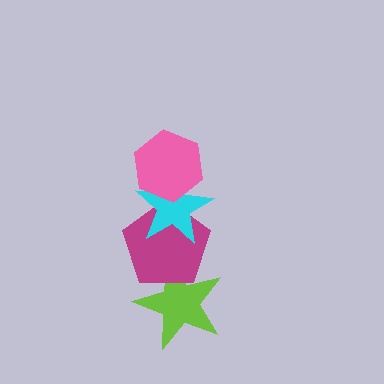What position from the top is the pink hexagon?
The pink hexagon is 1st from the top.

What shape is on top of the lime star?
The magenta pentagon is on top of the lime star.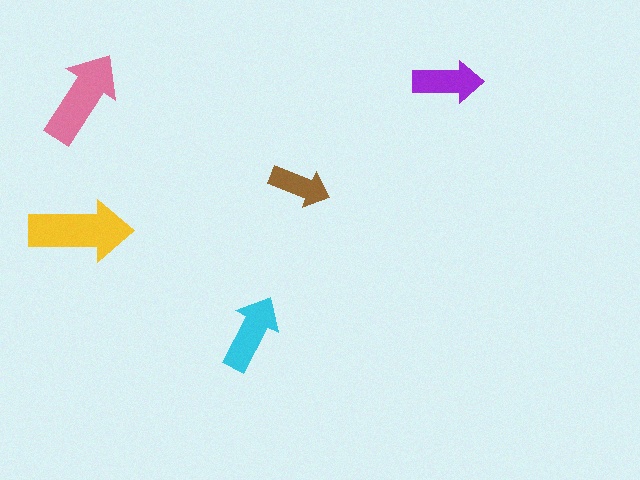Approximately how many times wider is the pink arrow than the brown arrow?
About 1.5 times wider.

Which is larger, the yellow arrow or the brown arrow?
The yellow one.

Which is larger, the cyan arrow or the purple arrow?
The cyan one.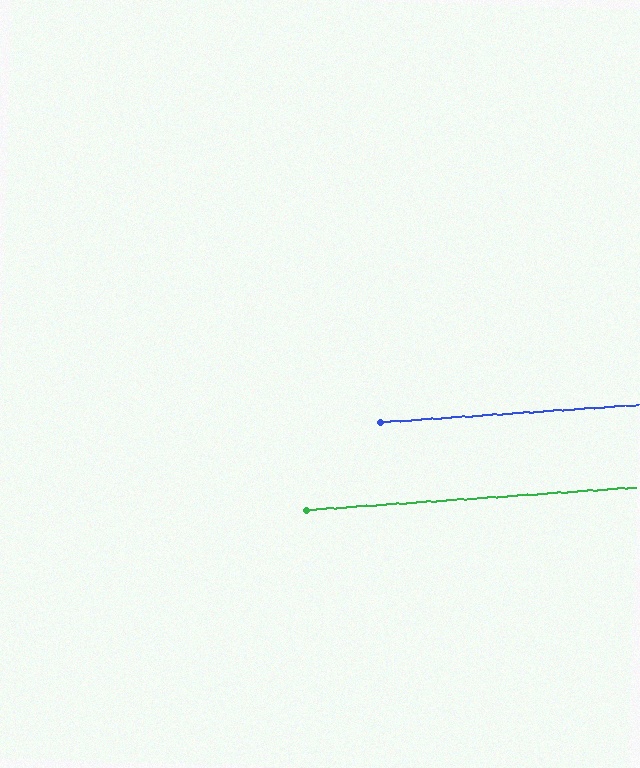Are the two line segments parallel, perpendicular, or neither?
Parallel — their directions differ by only 0.3°.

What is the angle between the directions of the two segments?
Approximately 0 degrees.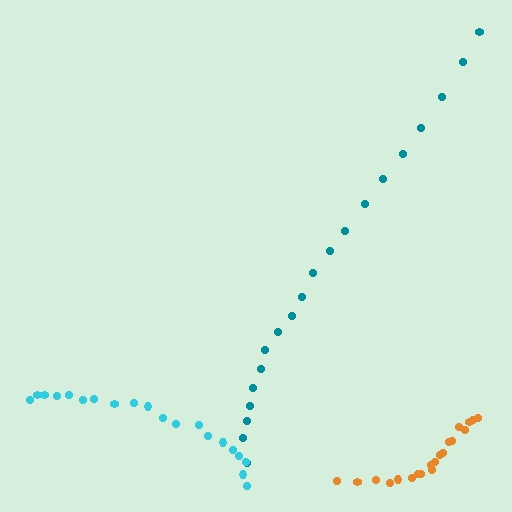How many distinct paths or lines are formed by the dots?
There are 3 distinct paths.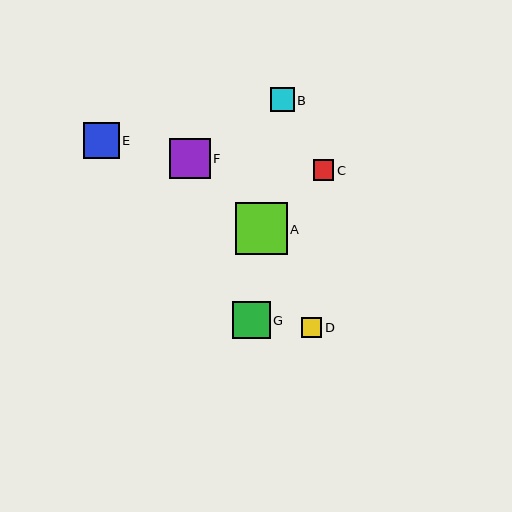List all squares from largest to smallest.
From largest to smallest: A, F, G, E, B, D, C.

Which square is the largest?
Square A is the largest with a size of approximately 52 pixels.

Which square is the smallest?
Square C is the smallest with a size of approximately 20 pixels.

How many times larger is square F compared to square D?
Square F is approximately 2.0 times the size of square D.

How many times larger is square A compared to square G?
Square A is approximately 1.4 times the size of square G.